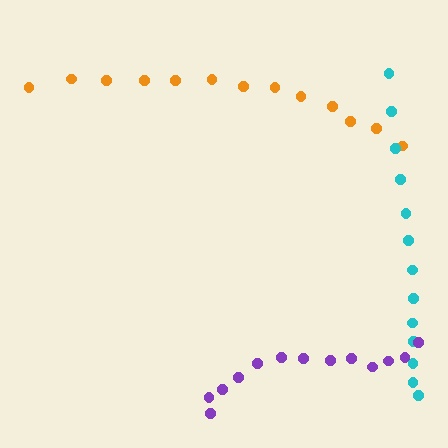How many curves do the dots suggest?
There are 3 distinct paths.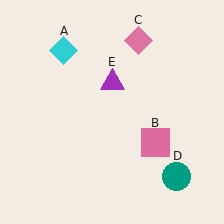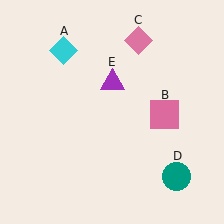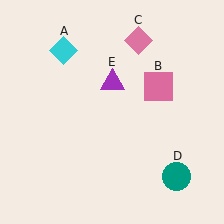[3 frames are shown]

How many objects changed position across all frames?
1 object changed position: pink square (object B).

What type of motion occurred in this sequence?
The pink square (object B) rotated counterclockwise around the center of the scene.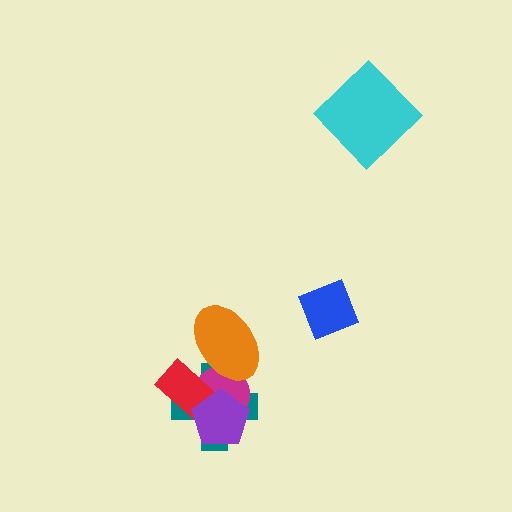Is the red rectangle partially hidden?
Yes, it is partially covered by another shape.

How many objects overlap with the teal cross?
4 objects overlap with the teal cross.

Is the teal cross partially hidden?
Yes, it is partially covered by another shape.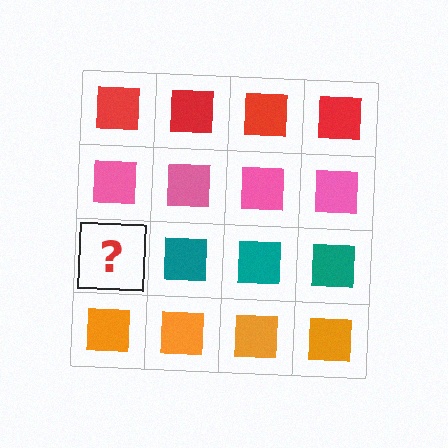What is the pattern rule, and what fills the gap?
The rule is that each row has a consistent color. The gap should be filled with a teal square.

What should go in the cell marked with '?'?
The missing cell should contain a teal square.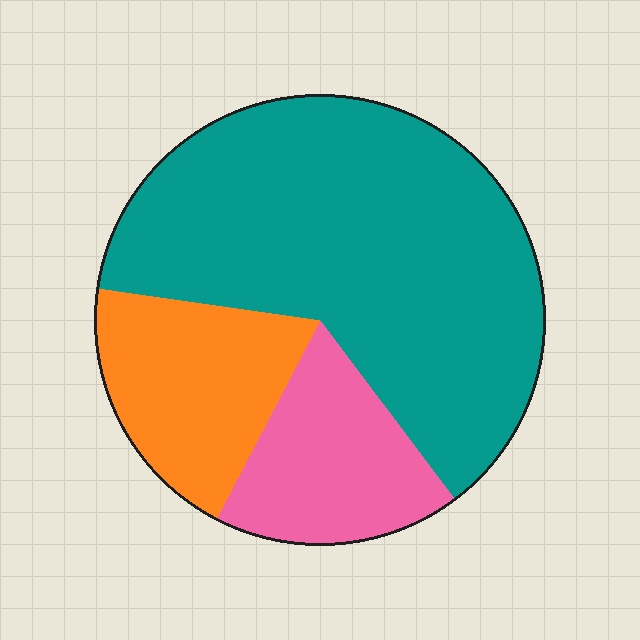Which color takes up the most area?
Teal, at roughly 60%.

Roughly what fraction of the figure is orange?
Orange covers 20% of the figure.